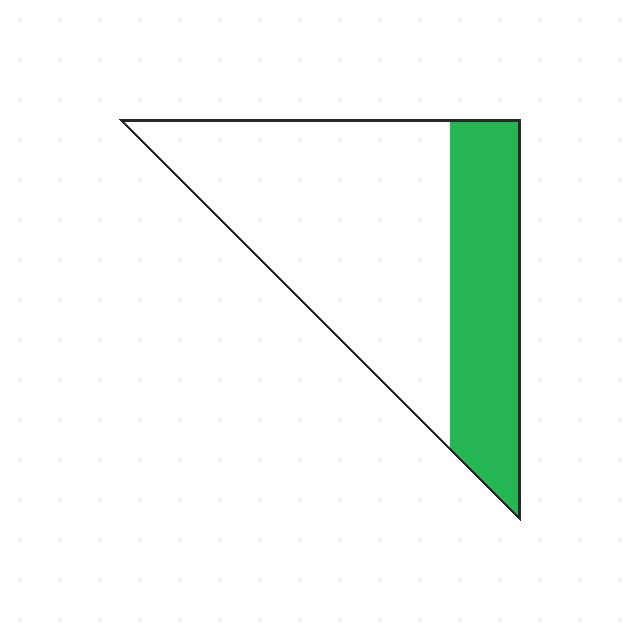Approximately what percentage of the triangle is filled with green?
Approximately 30%.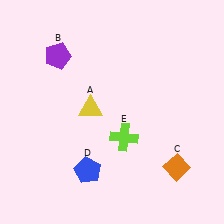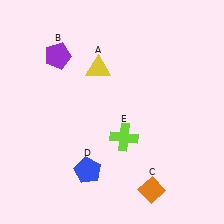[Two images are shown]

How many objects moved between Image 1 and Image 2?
2 objects moved between the two images.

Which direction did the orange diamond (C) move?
The orange diamond (C) moved left.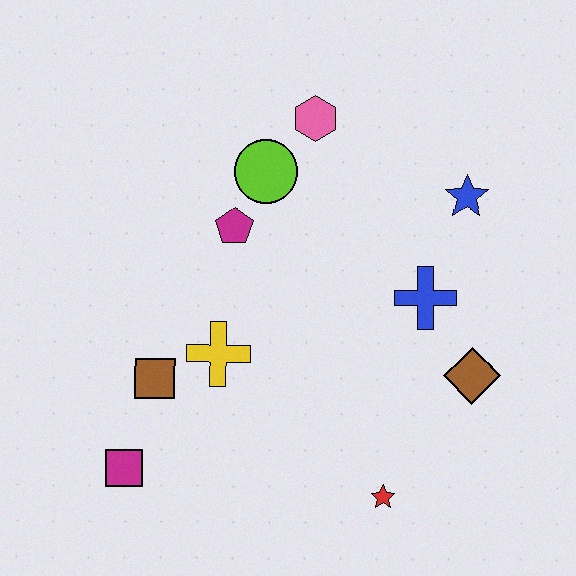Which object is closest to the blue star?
The blue cross is closest to the blue star.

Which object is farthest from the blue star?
The magenta square is farthest from the blue star.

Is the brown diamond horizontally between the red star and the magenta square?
No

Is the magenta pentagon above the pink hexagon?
No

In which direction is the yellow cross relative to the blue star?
The yellow cross is to the left of the blue star.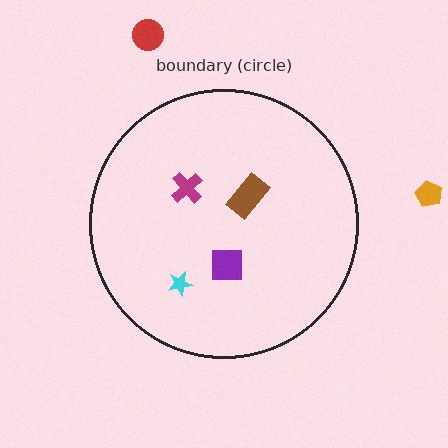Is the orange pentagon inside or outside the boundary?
Outside.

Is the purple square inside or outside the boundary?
Inside.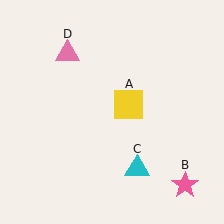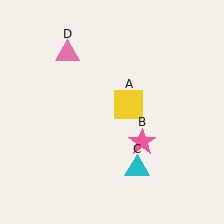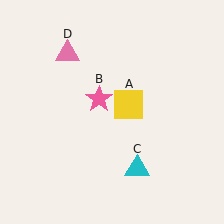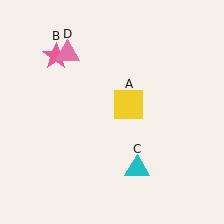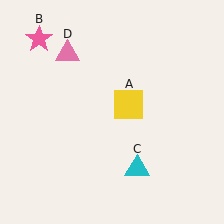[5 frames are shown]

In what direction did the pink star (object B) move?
The pink star (object B) moved up and to the left.